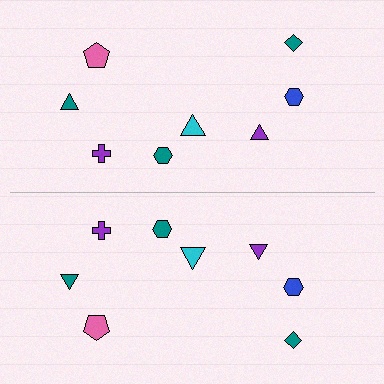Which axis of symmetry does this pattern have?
The pattern has a horizontal axis of symmetry running through the center of the image.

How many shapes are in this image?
There are 16 shapes in this image.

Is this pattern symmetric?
Yes, this pattern has bilateral (reflection) symmetry.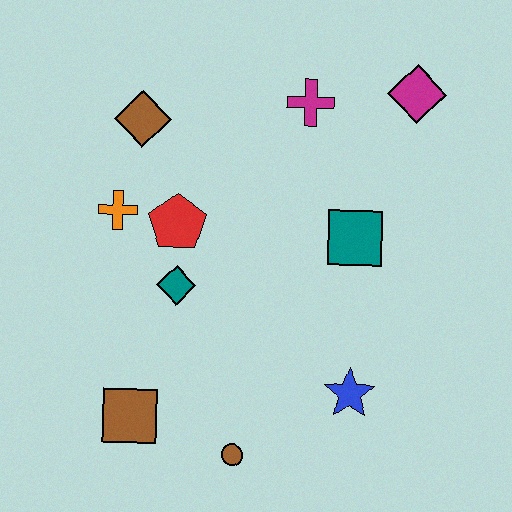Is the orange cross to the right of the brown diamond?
No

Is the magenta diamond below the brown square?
No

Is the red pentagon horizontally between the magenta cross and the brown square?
Yes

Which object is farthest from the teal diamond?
The magenta diamond is farthest from the teal diamond.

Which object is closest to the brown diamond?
The orange cross is closest to the brown diamond.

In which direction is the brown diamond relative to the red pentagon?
The brown diamond is above the red pentagon.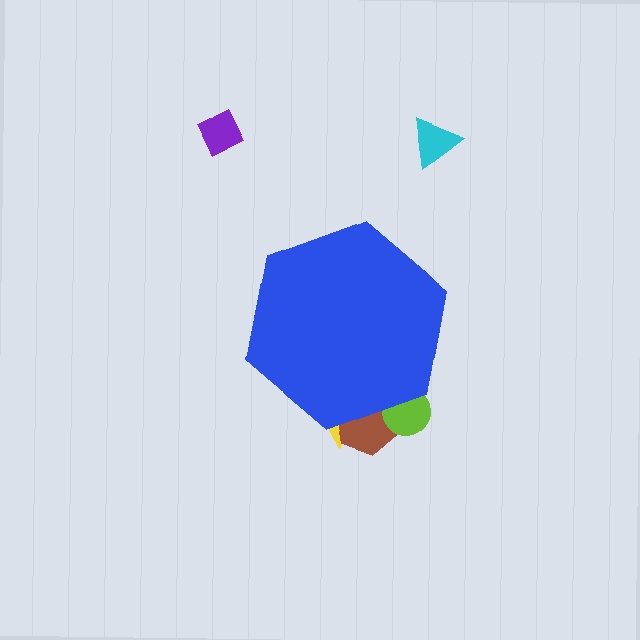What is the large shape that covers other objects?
A blue hexagon.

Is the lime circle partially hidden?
Yes, the lime circle is partially hidden behind the blue hexagon.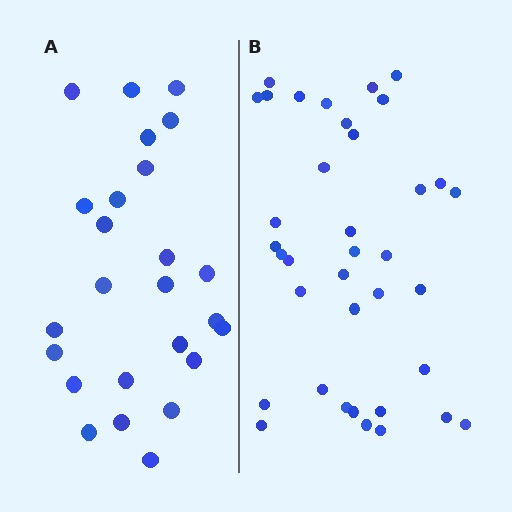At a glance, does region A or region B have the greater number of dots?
Region B (the right region) has more dots.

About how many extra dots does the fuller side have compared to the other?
Region B has roughly 12 or so more dots than region A.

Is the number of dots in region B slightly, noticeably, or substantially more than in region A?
Region B has substantially more. The ratio is roughly 1.5 to 1.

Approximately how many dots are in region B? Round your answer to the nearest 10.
About 40 dots. (The exact count is 37, which rounds to 40.)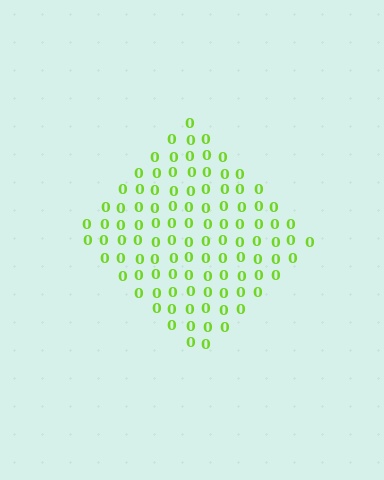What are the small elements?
The small elements are digit 0's.